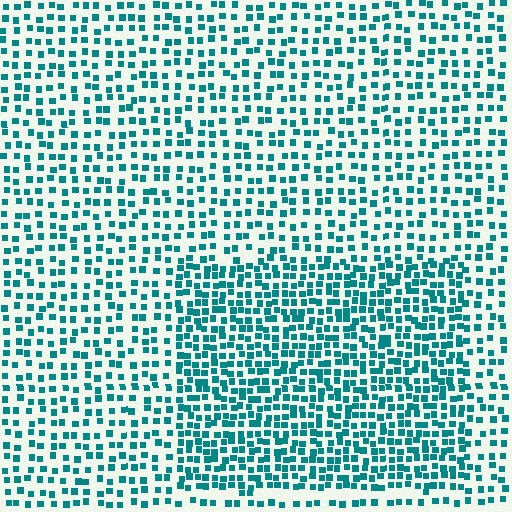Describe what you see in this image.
The image contains small teal elements arranged at two different densities. A rectangle-shaped region is visible where the elements are more densely packed than the surrounding area.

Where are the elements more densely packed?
The elements are more densely packed inside the rectangle boundary.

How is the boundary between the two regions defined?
The boundary is defined by a change in element density (approximately 1.7x ratio). All elements are the same color, size, and shape.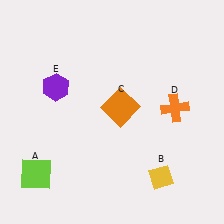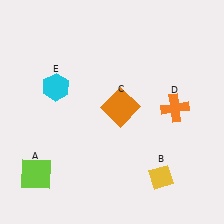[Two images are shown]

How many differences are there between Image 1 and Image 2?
There is 1 difference between the two images.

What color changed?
The hexagon (E) changed from purple in Image 1 to cyan in Image 2.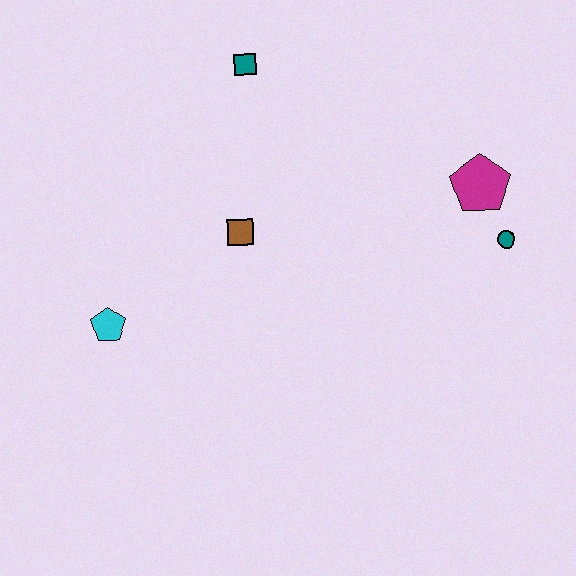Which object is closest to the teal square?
The brown square is closest to the teal square.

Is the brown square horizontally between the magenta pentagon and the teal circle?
No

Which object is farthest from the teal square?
The teal circle is farthest from the teal square.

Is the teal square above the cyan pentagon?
Yes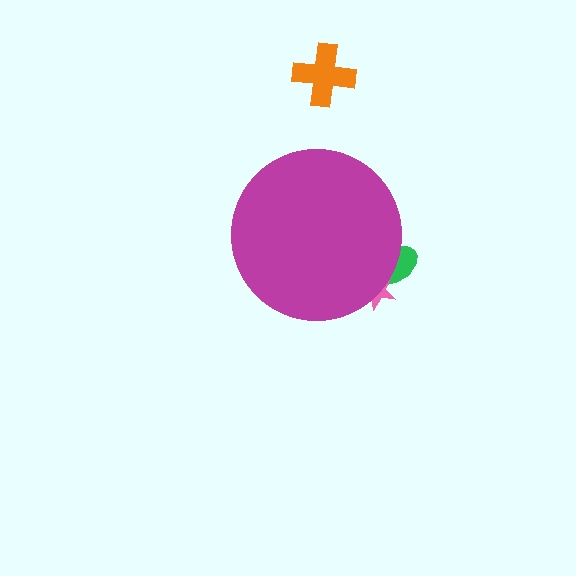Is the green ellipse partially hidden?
Yes, the green ellipse is partially hidden behind the magenta circle.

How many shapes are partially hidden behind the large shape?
2 shapes are partially hidden.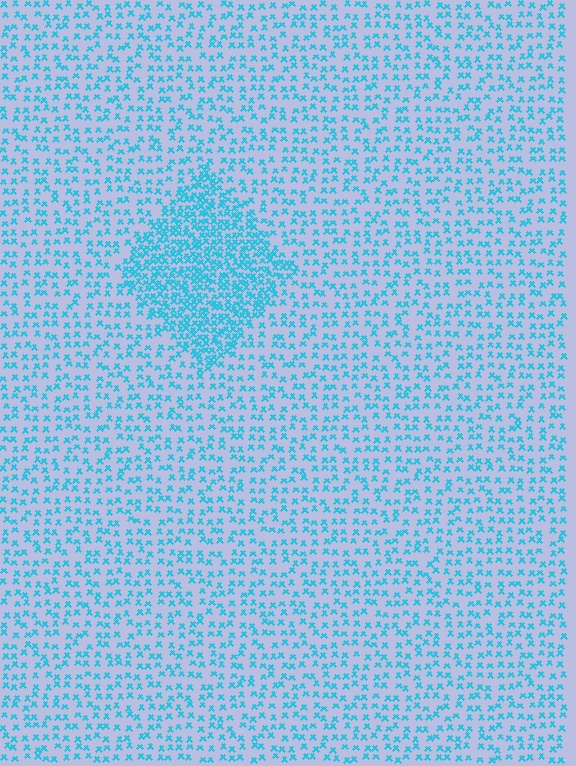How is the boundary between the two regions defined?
The boundary is defined by a change in element density (approximately 2.3x ratio). All elements are the same color, size, and shape.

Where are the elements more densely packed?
The elements are more densely packed inside the diamond boundary.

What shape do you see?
I see a diamond.